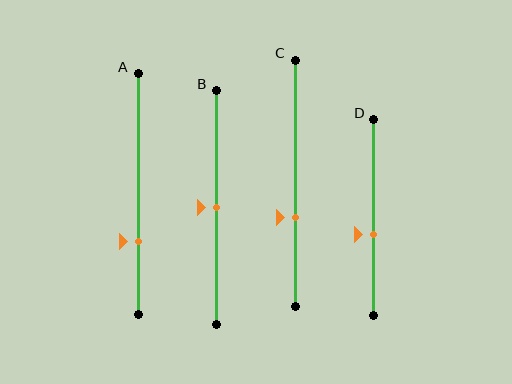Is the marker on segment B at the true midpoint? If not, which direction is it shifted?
Yes, the marker on segment B is at the true midpoint.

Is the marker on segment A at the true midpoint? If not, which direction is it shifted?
No, the marker on segment A is shifted downward by about 20% of the segment length.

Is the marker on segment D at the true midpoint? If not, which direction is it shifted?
No, the marker on segment D is shifted downward by about 9% of the segment length.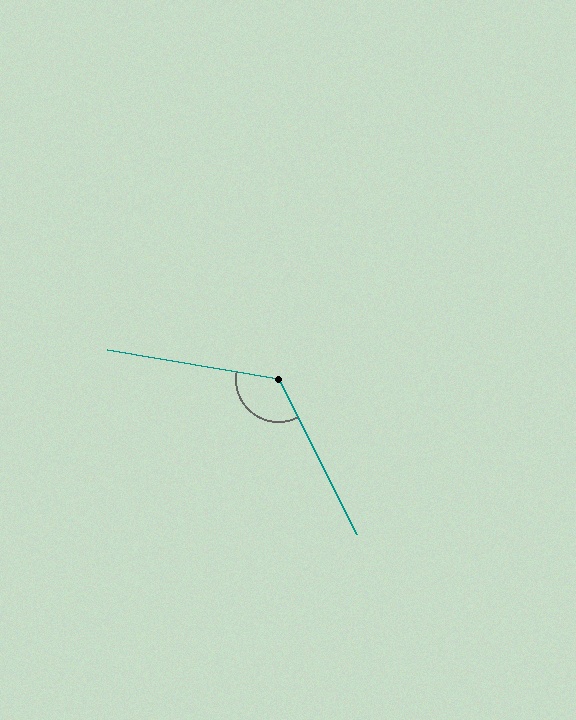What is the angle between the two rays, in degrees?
Approximately 126 degrees.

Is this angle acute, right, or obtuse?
It is obtuse.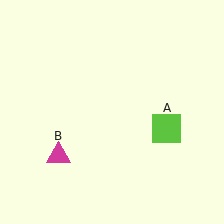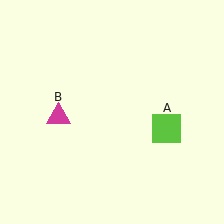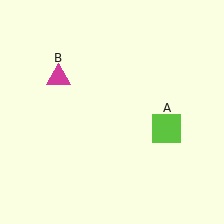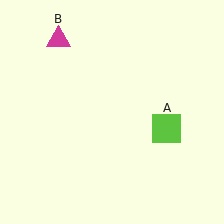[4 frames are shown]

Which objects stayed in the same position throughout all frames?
Lime square (object A) remained stationary.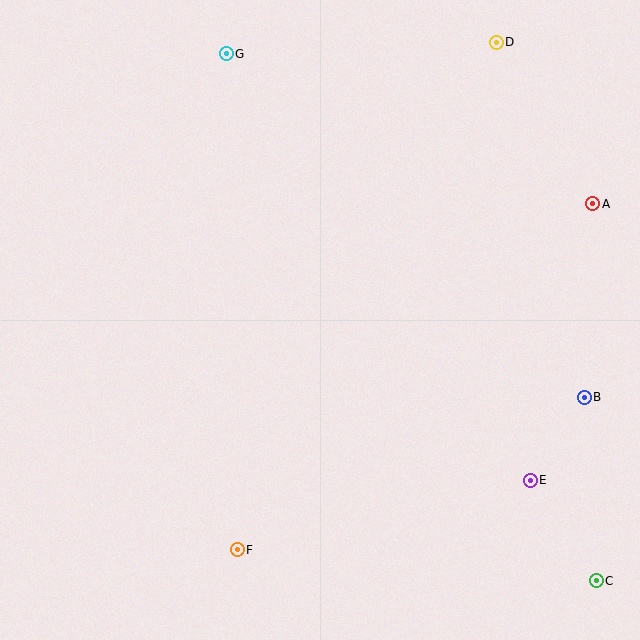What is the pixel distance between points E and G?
The distance between E and G is 524 pixels.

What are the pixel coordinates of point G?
Point G is at (226, 54).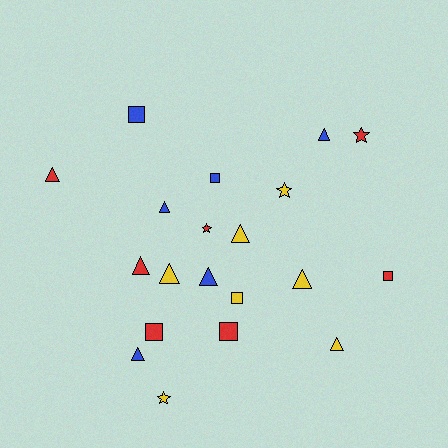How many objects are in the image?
There are 20 objects.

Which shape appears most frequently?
Triangle, with 10 objects.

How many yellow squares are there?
There is 1 yellow square.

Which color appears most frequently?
Yellow, with 7 objects.